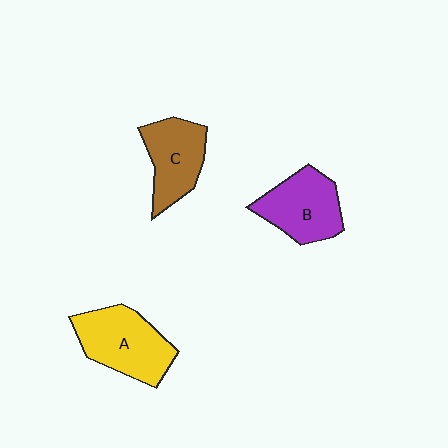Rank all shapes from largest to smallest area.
From largest to smallest: A (yellow), B (purple), C (brown).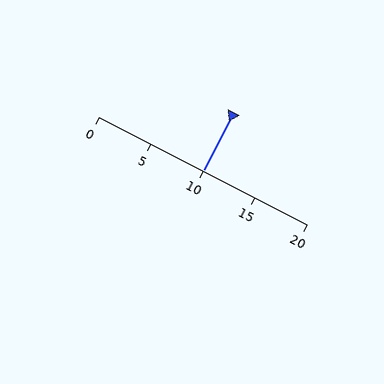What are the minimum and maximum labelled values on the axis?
The axis runs from 0 to 20.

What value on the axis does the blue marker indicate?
The marker indicates approximately 10.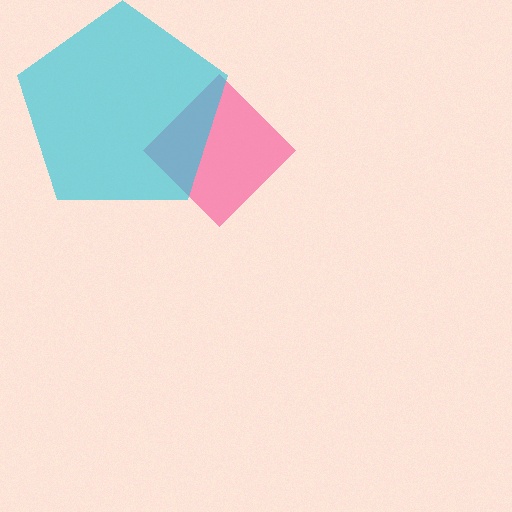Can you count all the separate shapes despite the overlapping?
Yes, there are 2 separate shapes.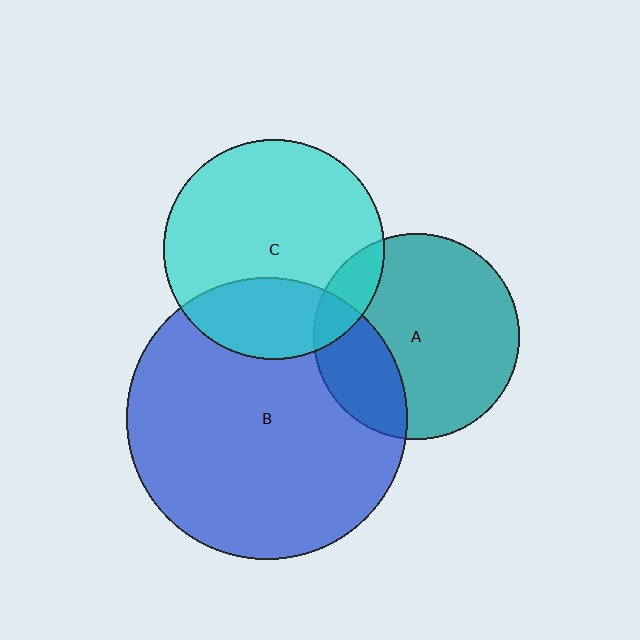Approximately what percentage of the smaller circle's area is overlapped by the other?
Approximately 25%.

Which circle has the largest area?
Circle B (blue).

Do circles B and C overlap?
Yes.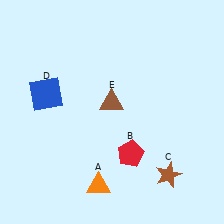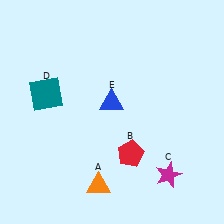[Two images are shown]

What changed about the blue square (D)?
In Image 1, D is blue. In Image 2, it changed to teal.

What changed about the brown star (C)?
In Image 1, C is brown. In Image 2, it changed to magenta.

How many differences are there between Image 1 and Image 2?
There are 3 differences between the two images.